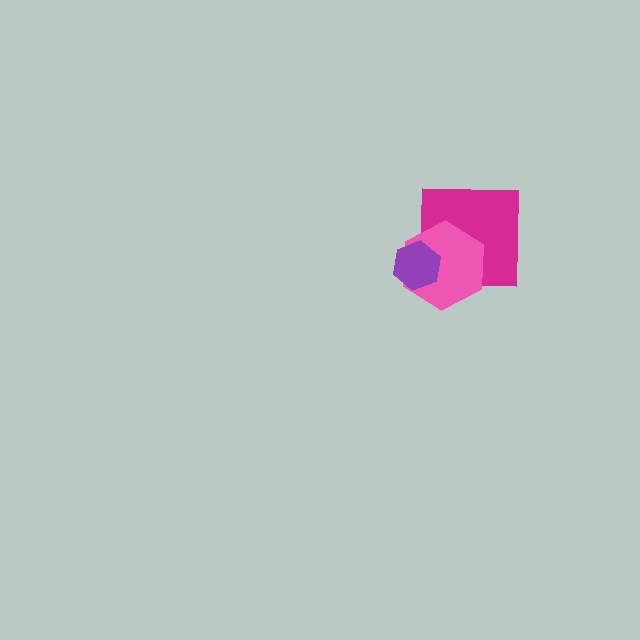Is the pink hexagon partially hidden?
Yes, it is partially covered by another shape.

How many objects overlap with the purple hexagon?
2 objects overlap with the purple hexagon.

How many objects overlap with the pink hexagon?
2 objects overlap with the pink hexagon.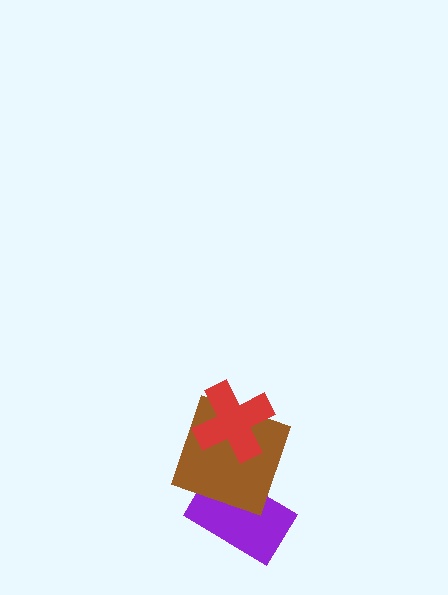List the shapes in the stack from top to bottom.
From top to bottom: the red cross, the brown square, the purple rectangle.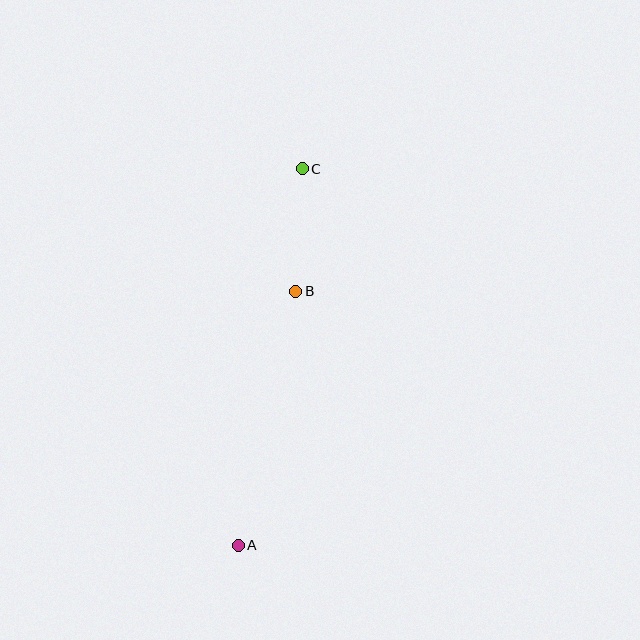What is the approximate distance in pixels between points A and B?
The distance between A and B is approximately 260 pixels.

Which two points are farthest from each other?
Points A and C are farthest from each other.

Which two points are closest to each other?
Points B and C are closest to each other.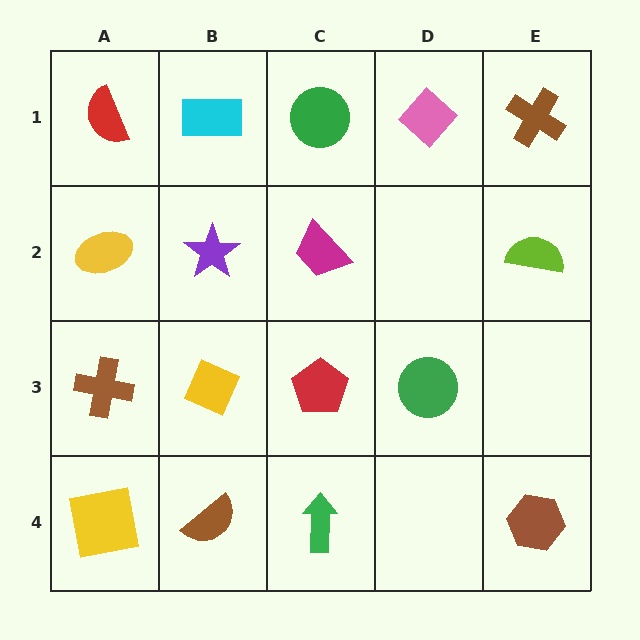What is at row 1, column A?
A red semicircle.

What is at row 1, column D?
A pink diamond.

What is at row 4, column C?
A green arrow.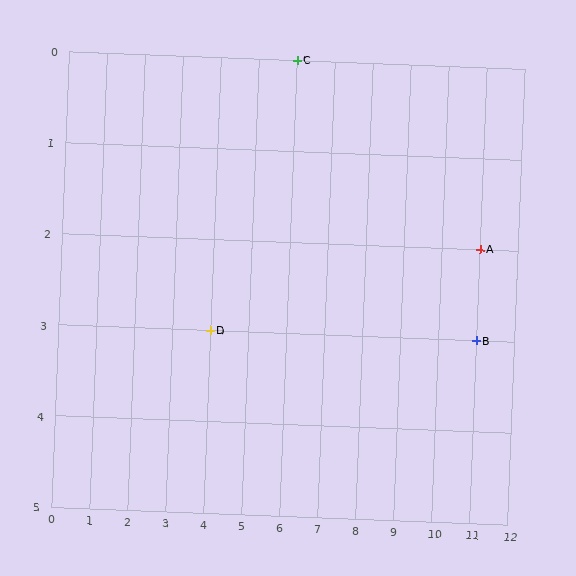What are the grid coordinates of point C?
Point C is at grid coordinates (6, 0).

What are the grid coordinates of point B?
Point B is at grid coordinates (11, 3).